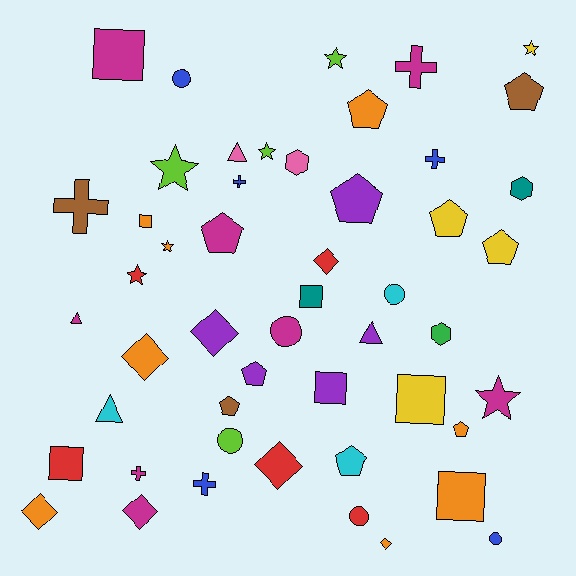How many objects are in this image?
There are 50 objects.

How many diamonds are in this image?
There are 7 diamonds.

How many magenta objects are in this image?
There are 8 magenta objects.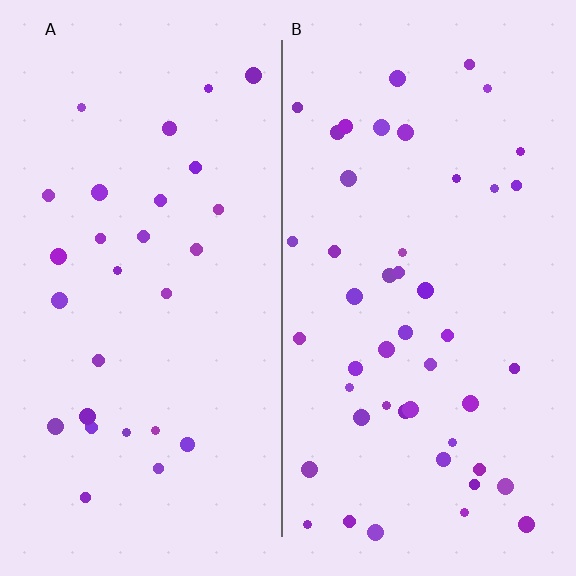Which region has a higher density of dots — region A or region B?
B (the right).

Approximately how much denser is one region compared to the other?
Approximately 1.7× — region B over region A.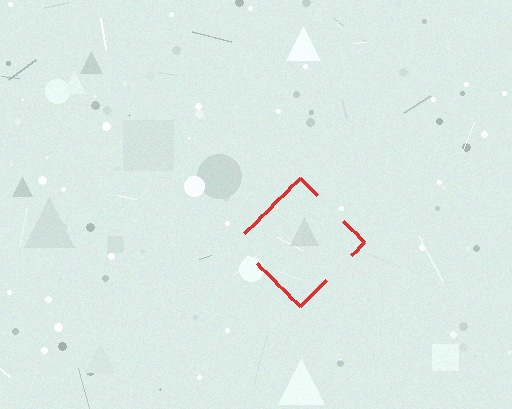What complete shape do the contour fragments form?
The contour fragments form a diamond.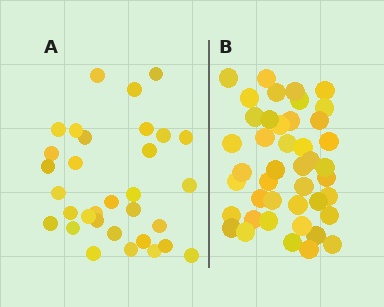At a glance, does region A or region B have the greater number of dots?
Region B (the right region) has more dots.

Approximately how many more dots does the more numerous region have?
Region B has roughly 12 or so more dots than region A.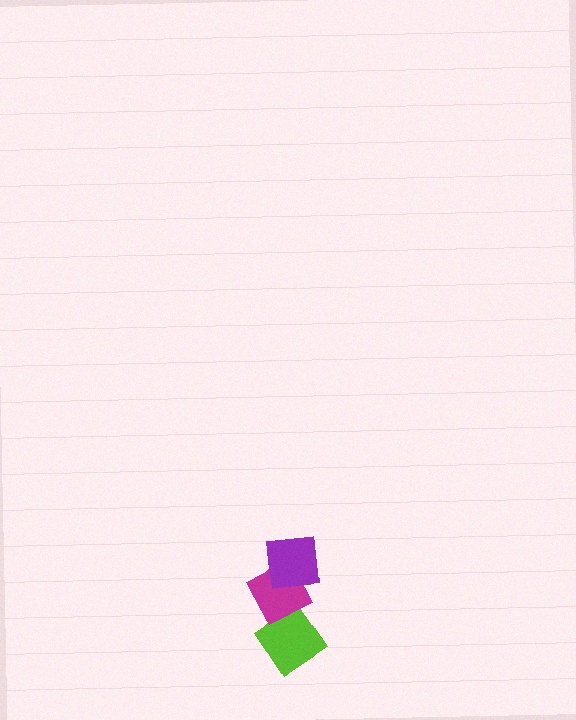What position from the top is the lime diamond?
The lime diamond is 3rd from the top.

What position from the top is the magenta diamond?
The magenta diamond is 2nd from the top.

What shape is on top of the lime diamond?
The magenta diamond is on top of the lime diamond.